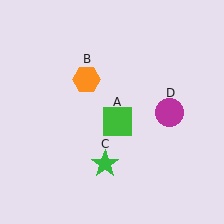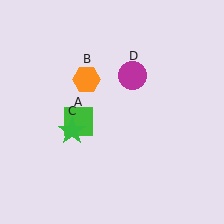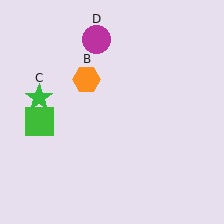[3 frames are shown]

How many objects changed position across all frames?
3 objects changed position: green square (object A), green star (object C), magenta circle (object D).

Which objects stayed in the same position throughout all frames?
Orange hexagon (object B) remained stationary.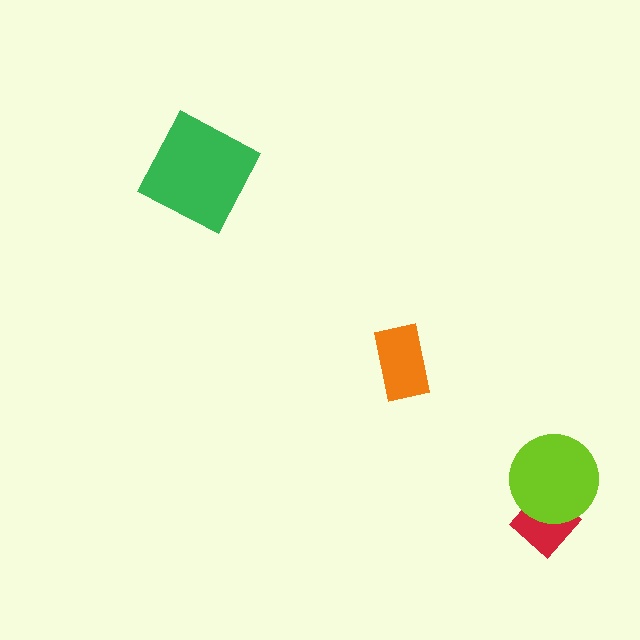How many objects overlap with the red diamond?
1 object overlaps with the red diamond.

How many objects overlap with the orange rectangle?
0 objects overlap with the orange rectangle.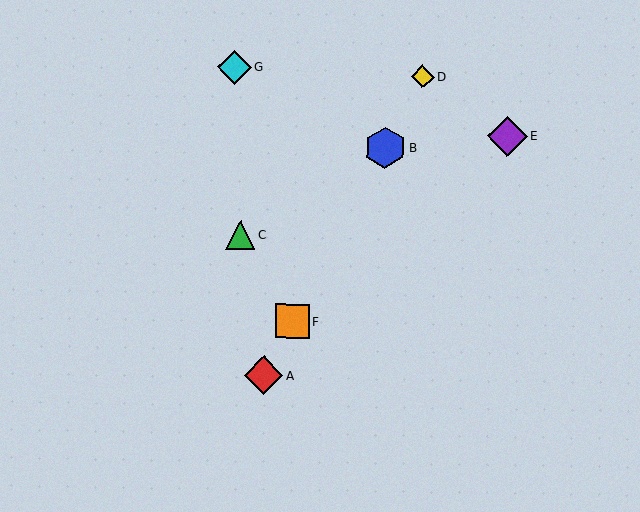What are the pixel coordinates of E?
Object E is at (507, 136).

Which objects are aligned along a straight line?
Objects A, B, D, F are aligned along a straight line.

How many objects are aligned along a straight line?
4 objects (A, B, D, F) are aligned along a straight line.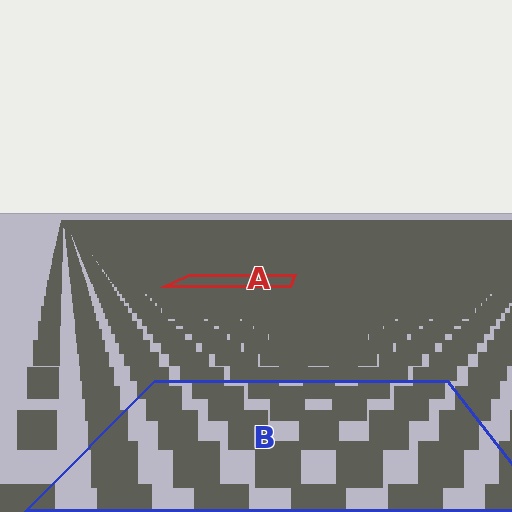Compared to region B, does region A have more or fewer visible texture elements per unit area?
Region A has more texture elements per unit area — they are packed more densely because it is farther away.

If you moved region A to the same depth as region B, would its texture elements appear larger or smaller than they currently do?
They would appear larger. At a closer depth, the same texture elements are projected at a bigger on-screen size.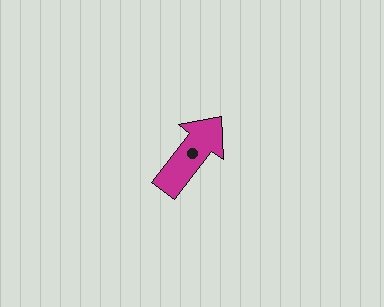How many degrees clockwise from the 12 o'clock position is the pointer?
Approximately 38 degrees.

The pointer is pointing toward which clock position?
Roughly 1 o'clock.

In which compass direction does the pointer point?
Northeast.